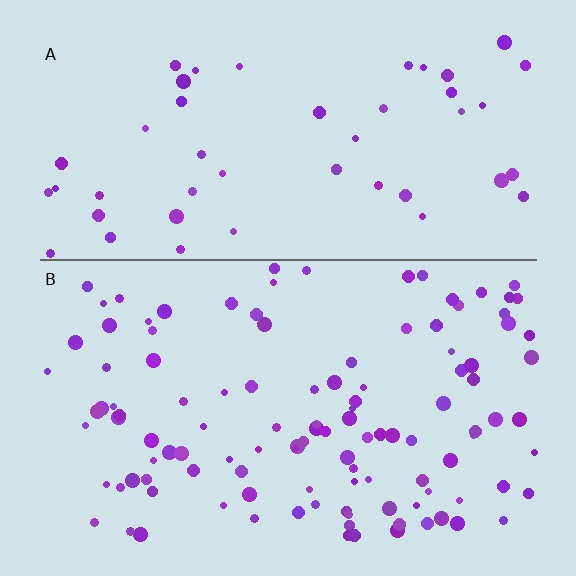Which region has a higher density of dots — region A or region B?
B (the bottom).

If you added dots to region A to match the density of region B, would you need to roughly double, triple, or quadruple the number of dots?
Approximately double.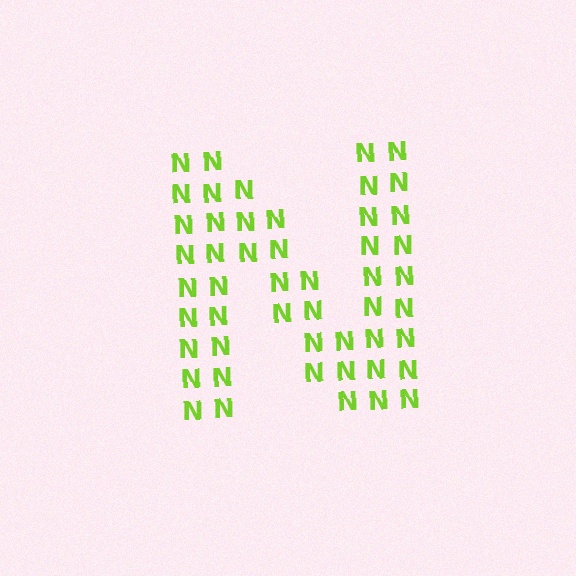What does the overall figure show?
The overall figure shows the letter N.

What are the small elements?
The small elements are letter N's.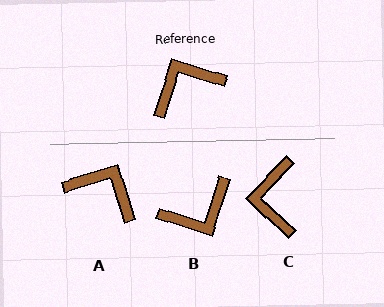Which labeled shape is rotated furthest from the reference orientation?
B, about 180 degrees away.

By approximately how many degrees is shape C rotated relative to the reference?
Approximately 64 degrees counter-clockwise.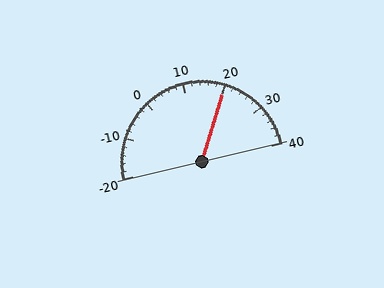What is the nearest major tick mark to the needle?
The nearest major tick mark is 20.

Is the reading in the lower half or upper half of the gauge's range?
The reading is in the upper half of the range (-20 to 40).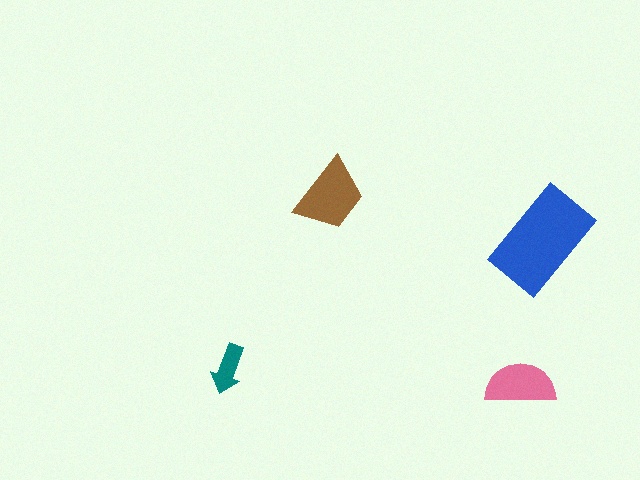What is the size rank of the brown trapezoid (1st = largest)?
2nd.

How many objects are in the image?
There are 4 objects in the image.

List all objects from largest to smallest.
The blue rectangle, the brown trapezoid, the pink semicircle, the teal arrow.